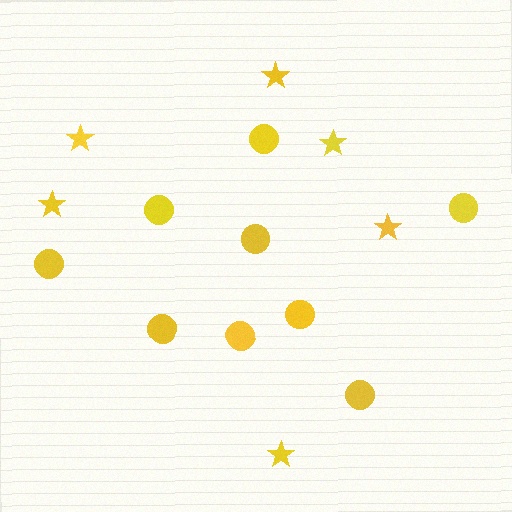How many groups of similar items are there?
There are 2 groups: one group of stars (6) and one group of circles (9).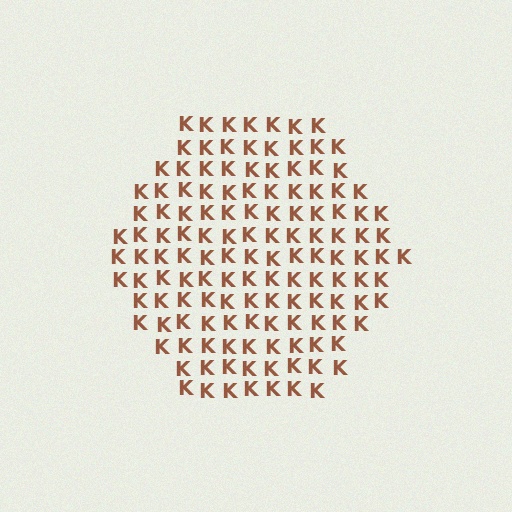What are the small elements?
The small elements are letter K's.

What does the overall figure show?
The overall figure shows a hexagon.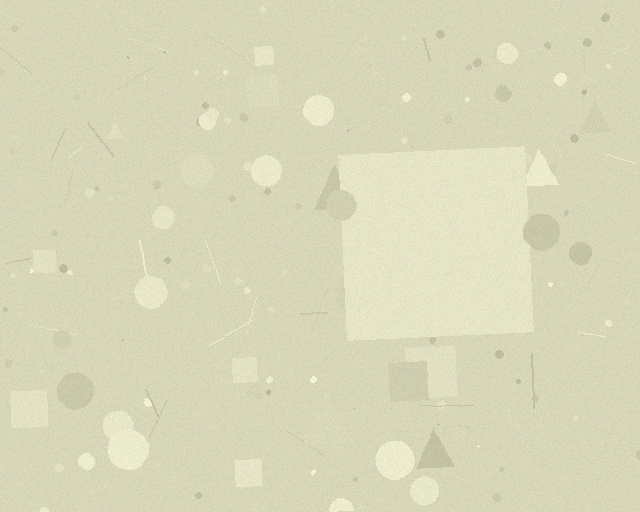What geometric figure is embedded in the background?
A square is embedded in the background.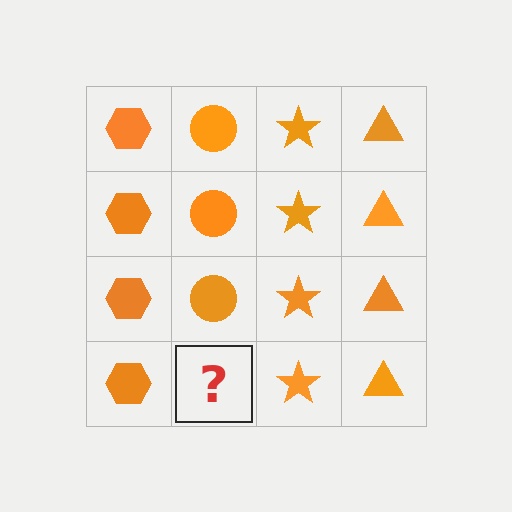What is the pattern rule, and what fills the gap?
The rule is that each column has a consistent shape. The gap should be filled with an orange circle.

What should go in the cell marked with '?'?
The missing cell should contain an orange circle.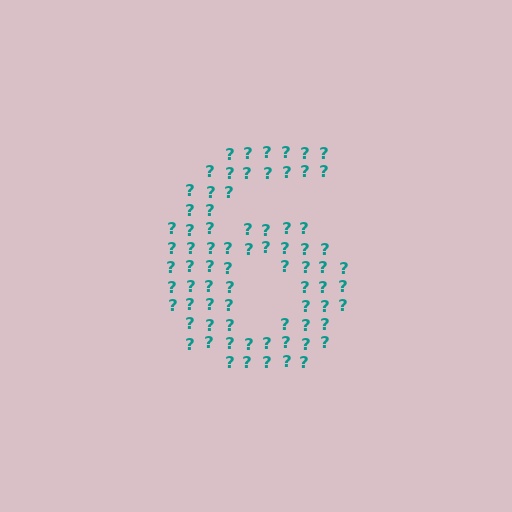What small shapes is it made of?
It is made of small question marks.